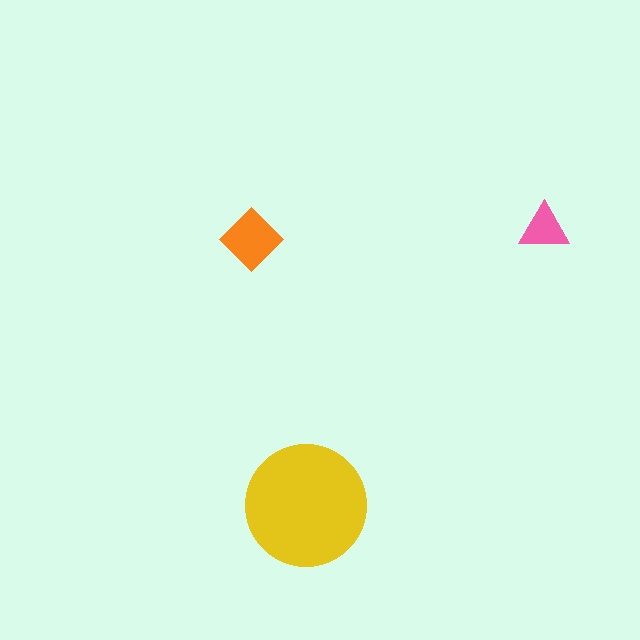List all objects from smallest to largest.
The pink triangle, the orange diamond, the yellow circle.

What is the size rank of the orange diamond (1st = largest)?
2nd.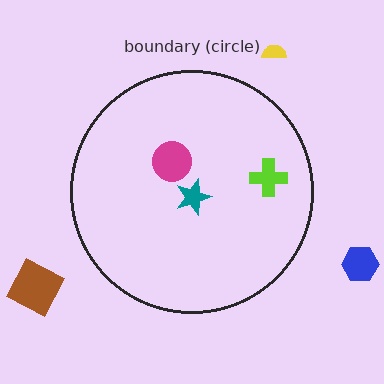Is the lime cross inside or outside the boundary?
Inside.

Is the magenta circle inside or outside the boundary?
Inside.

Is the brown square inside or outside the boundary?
Outside.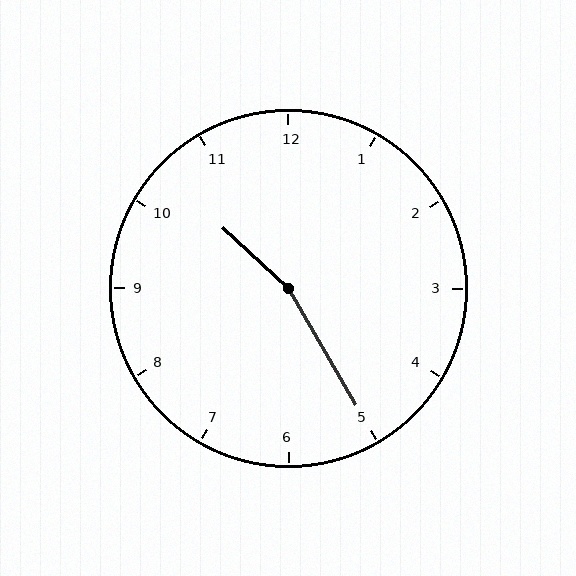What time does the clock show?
10:25.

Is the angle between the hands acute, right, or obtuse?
It is obtuse.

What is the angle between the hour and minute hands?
Approximately 162 degrees.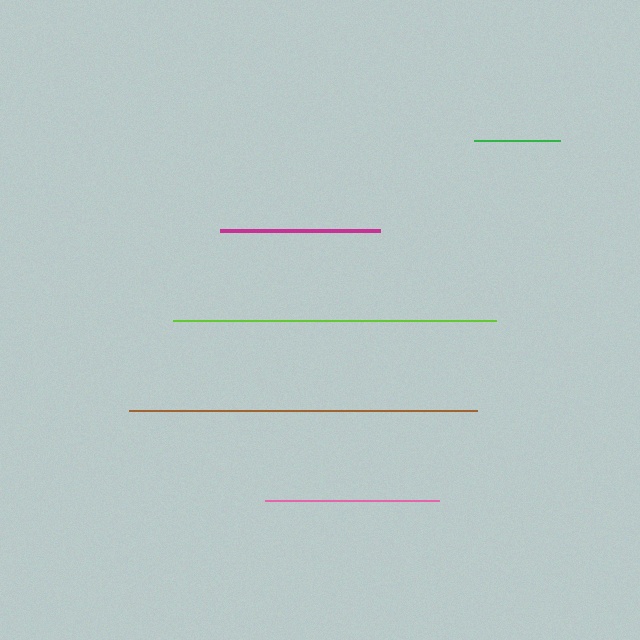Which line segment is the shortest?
The green line is the shortest at approximately 86 pixels.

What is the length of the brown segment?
The brown segment is approximately 348 pixels long.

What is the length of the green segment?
The green segment is approximately 86 pixels long.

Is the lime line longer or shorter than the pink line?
The lime line is longer than the pink line.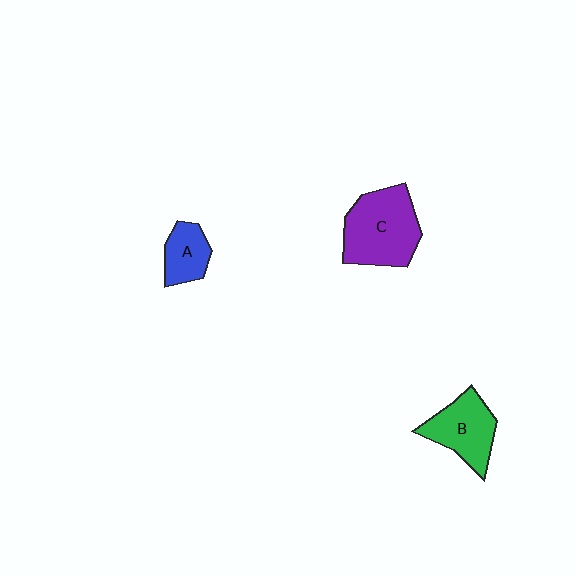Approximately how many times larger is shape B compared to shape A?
Approximately 1.6 times.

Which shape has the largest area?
Shape C (purple).